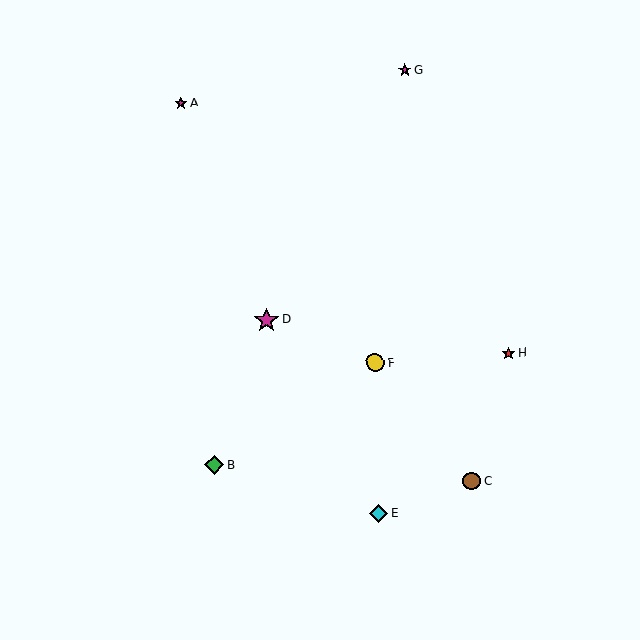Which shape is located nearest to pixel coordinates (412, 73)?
The magenta star (labeled G) at (405, 70) is nearest to that location.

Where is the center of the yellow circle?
The center of the yellow circle is at (375, 363).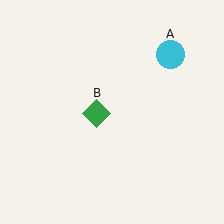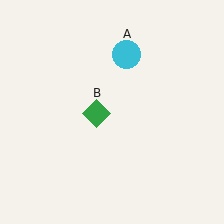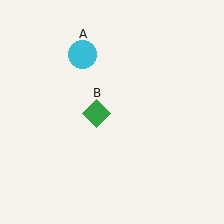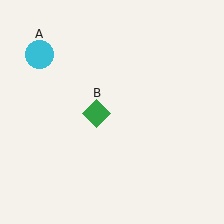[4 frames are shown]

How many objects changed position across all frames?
1 object changed position: cyan circle (object A).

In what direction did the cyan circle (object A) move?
The cyan circle (object A) moved left.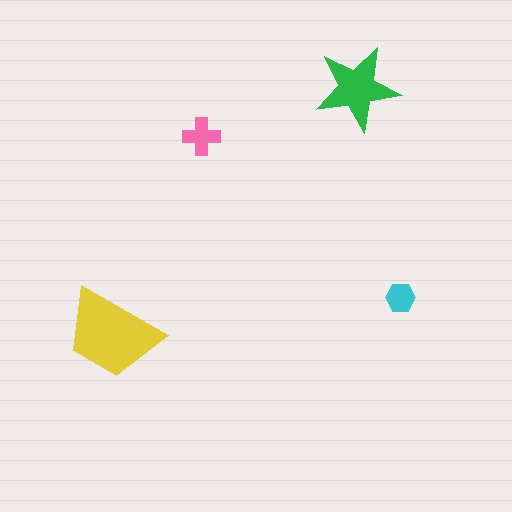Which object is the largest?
The yellow trapezoid.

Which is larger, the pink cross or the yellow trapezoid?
The yellow trapezoid.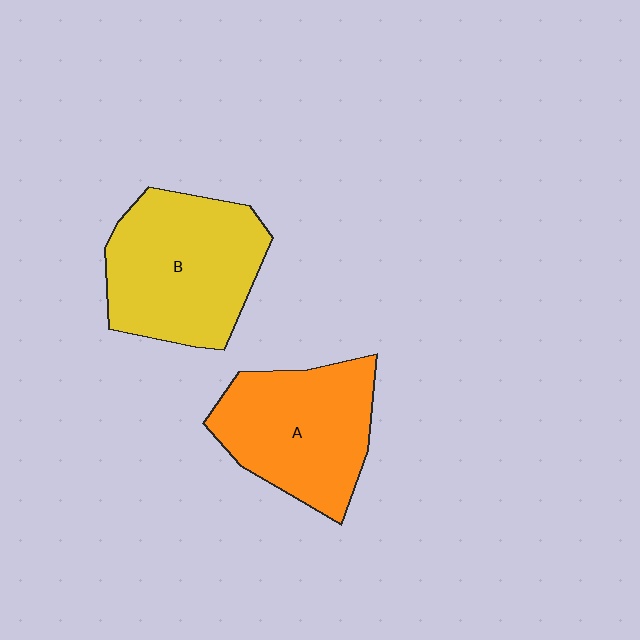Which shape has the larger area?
Shape B (yellow).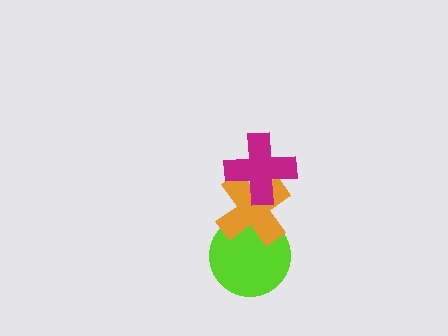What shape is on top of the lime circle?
The orange cross is on top of the lime circle.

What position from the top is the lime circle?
The lime circle is 3rd from the top.